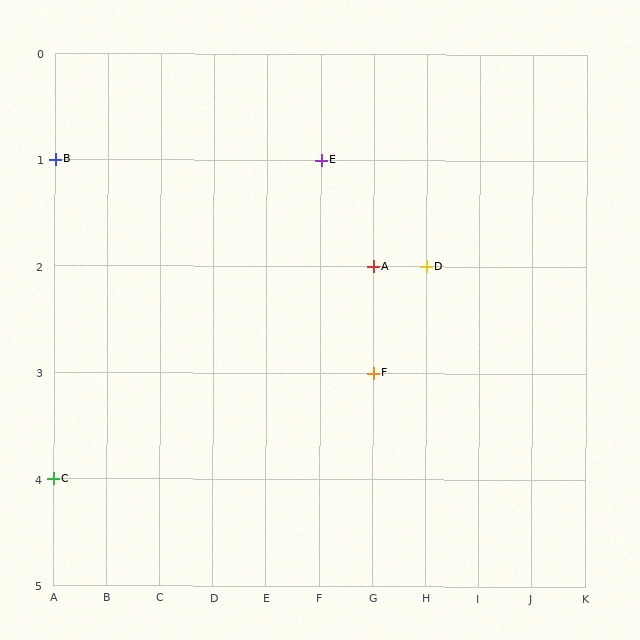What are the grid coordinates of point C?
Point C is at grid coordinates (A, 4).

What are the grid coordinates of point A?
Point A is at grid coordinates (G, 2).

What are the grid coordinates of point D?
Point D is at grid coordinates (H, 2).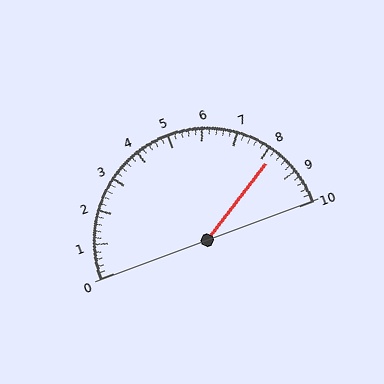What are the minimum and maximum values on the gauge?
The gauge ranges from 0 to 10.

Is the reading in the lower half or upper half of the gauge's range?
The reading is in the upper half of the range (0 to 10).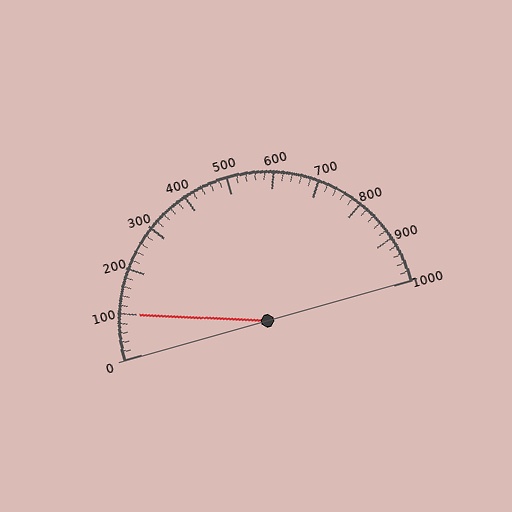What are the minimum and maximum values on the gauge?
The gauge ranges from 0 to 1000.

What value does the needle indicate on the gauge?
The needle indicates approximately 100.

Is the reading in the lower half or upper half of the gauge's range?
The reading is in the lower half of the range (0 to 1000).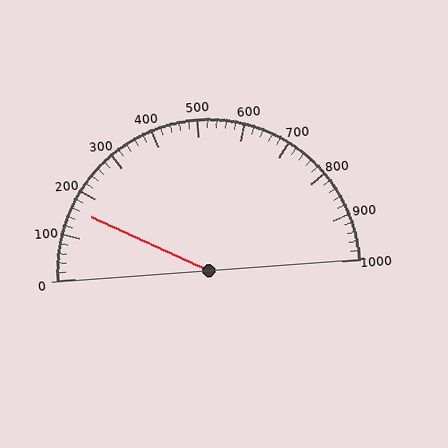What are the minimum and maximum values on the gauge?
The gauge ranges from 0 to 1000.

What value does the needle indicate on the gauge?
The needle indicates approximately 160.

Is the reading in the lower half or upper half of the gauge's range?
The reading is in the lower half of the range (0 to 1000).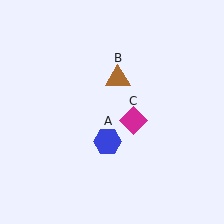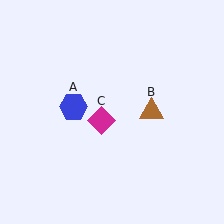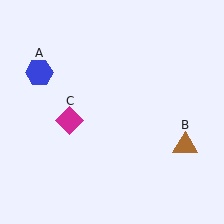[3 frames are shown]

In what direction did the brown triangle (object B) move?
The brown triangle (object B) moved down and to the right.